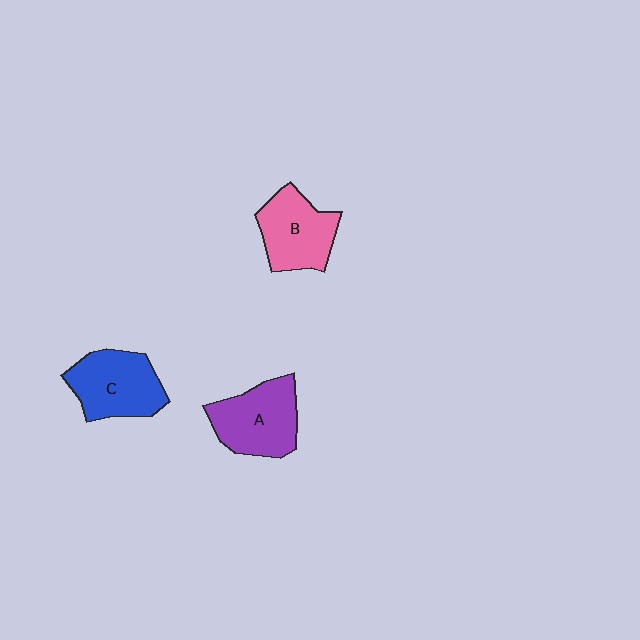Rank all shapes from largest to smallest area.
From largest to smallest: A (purple), C (blue), B (pink).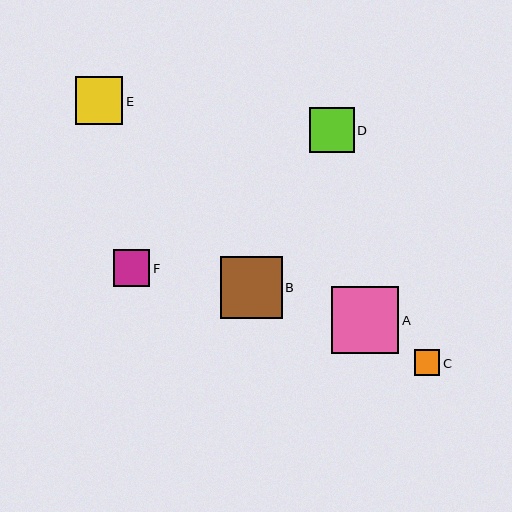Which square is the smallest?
Square C is the smallest with a size of approximately 25 pixels.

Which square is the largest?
Square A is the largest with a size of approximately 67 pixels.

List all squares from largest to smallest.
From largest to smallest: A, B, E, D, F, C.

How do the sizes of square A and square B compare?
Square A and square B are approximately the same size.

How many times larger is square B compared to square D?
Square B is approximately 1.4 times the size of square D.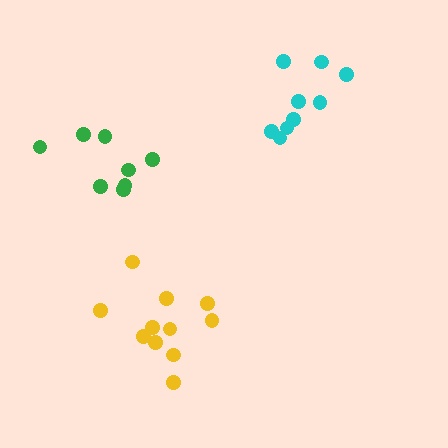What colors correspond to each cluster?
The clusters are colored: cyan, yellow, green.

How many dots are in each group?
Group 1: 9 dots, Group 2: 11 dots, Group 3: 8 dots (28 total).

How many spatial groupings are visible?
There are 3 spatial groupings.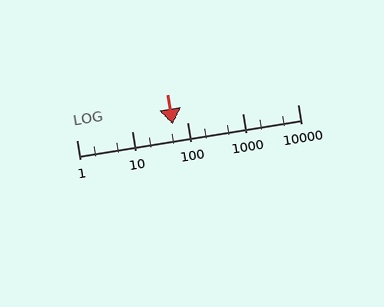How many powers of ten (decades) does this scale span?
The scale spans 4 decades, from 1 to 10000.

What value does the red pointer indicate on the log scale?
The pointer indicates approximately 56.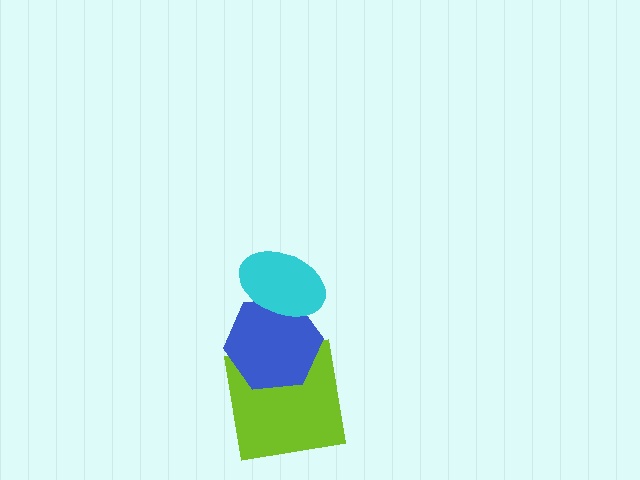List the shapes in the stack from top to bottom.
From top to bottom: the cyan ellipse, the blue hexagon, the lime square.